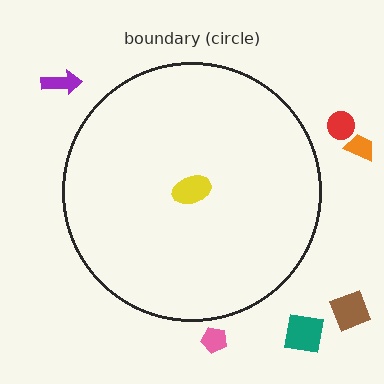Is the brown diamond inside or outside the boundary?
Outside.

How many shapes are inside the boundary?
1 inside, 6 outside.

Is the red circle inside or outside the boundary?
Outside.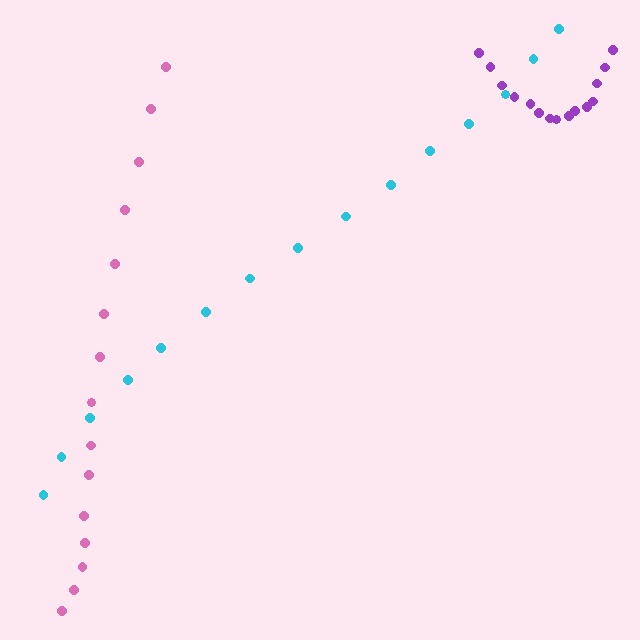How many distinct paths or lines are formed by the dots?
There are 3 distinct paths.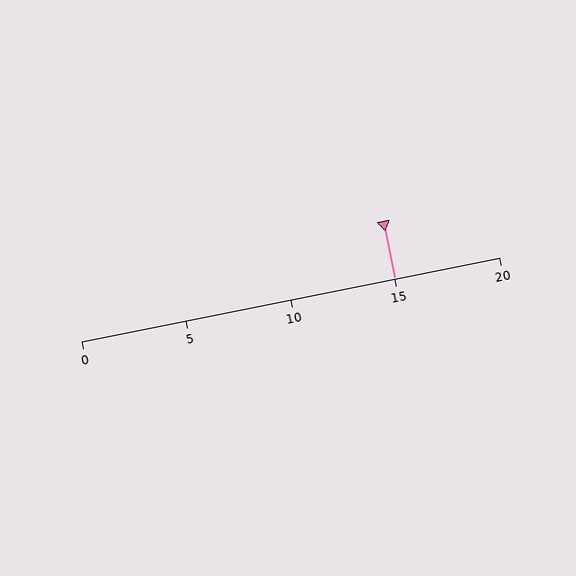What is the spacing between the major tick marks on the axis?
The major ticks are spaced 5 apart.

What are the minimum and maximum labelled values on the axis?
The axis runs from 0 to 20.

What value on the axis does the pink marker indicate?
The marker indicates approximately 15.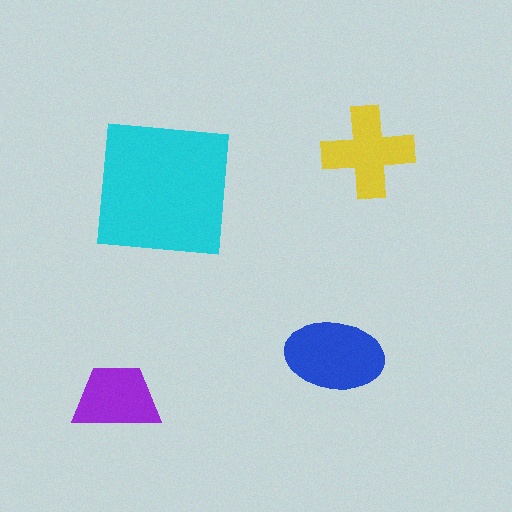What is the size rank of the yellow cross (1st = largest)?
3rd.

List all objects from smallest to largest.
The purple trapezoid, the yellow cross, the blue ellipse, the cyan square.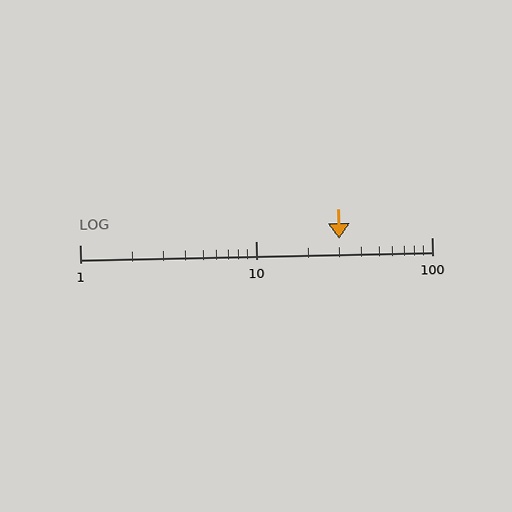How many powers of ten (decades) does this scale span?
The scale spans 2 decades, from 1 to 100.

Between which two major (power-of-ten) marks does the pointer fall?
The pointer is between 10 and 100.